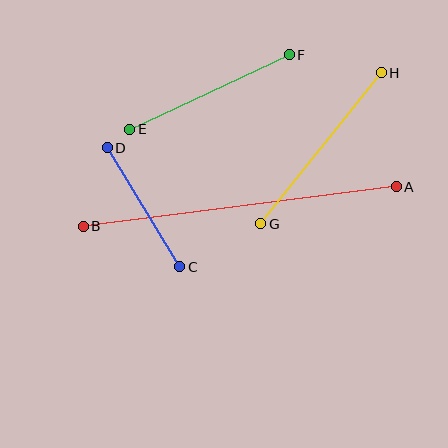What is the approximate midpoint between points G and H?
The midpoint is at approximately (321, 148) pixels.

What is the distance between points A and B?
The distance is approximately 316 pixels.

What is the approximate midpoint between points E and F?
The midpoint is at approximately (210, 92) pixels.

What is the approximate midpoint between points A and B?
The midpoint is at approximately (240, 206) pixels.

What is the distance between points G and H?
The distance is approximately 193 pixels.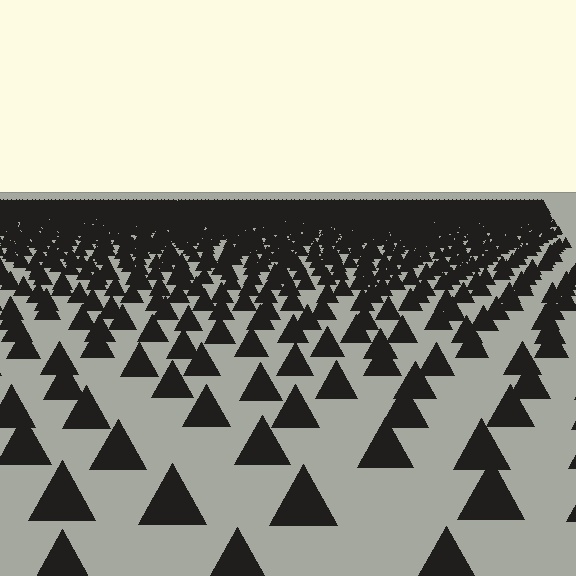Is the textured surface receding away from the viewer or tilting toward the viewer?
The surface is receding away from the viewer. Texture elements get smaller and denser toward the top.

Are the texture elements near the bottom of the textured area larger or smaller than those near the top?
Larger. Near the bottom, elements are closer to the viewer and appear at a bigger on-screen size.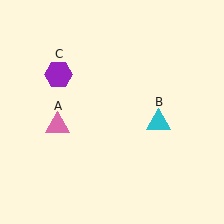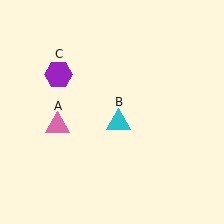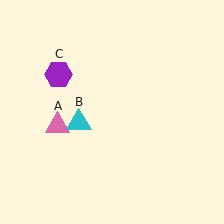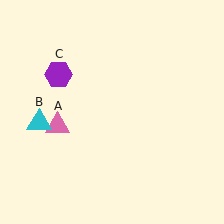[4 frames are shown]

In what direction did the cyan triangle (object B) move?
The cyan triangle (object B) moved left.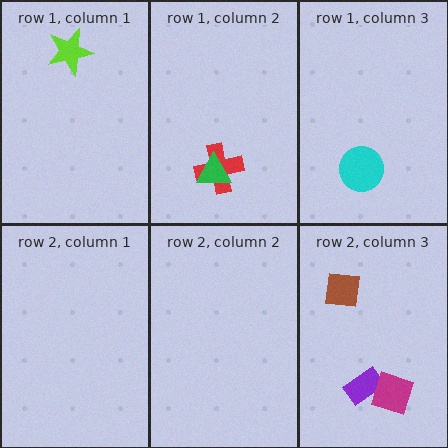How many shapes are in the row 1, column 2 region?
2.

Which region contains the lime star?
The row 1, column 1 region.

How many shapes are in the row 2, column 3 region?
3.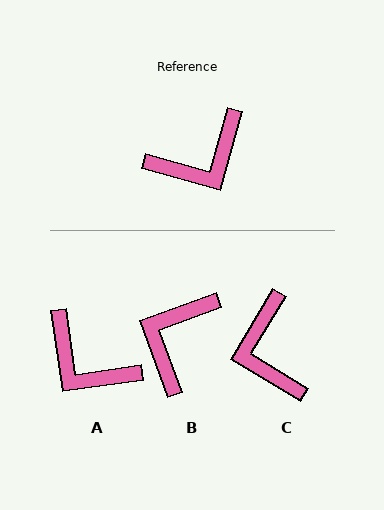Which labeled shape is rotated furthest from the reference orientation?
B, about 145 degrees away.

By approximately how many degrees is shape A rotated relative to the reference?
Approximately 67 degrees clockwise.